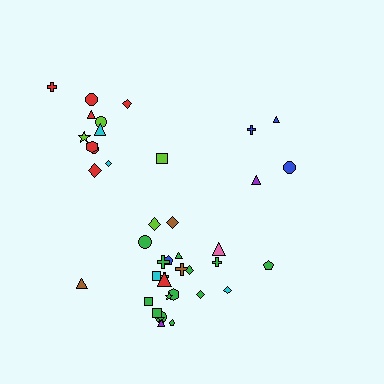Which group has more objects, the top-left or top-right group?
The top-left group.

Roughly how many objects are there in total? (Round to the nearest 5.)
Roughly 40 objects in total.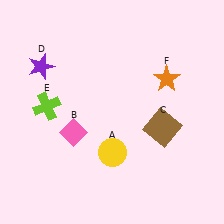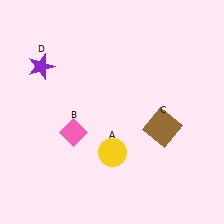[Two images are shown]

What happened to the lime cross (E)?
The lime cross (E) was removed in Image 2. It was in the top-left area of Image 1.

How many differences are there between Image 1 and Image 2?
There are 2 differences between the two images.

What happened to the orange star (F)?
The orange star (F) was removed in Image 2. It was in the top-right area of Image 1.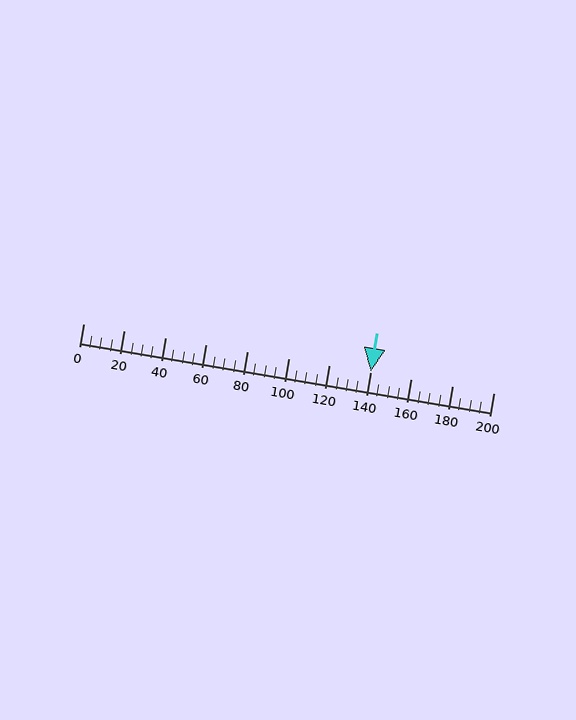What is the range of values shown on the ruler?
The ruler shows values from 0 to 200.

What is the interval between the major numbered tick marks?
The major tick marks are spaced 20 units apart.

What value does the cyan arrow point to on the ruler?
The cyan arrow points to approximately 140.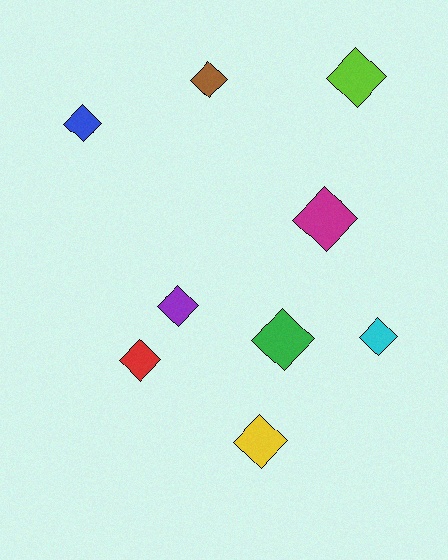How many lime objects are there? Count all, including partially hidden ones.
There is 1 lime object.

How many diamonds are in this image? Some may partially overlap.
There are 9 diamonds.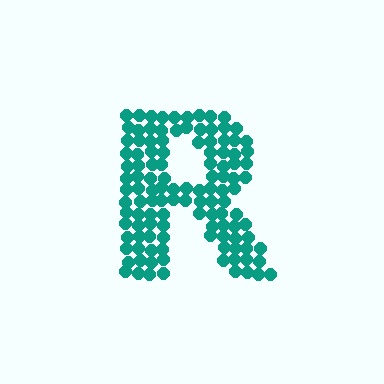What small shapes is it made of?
It is made of small circles.